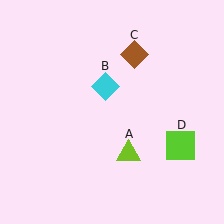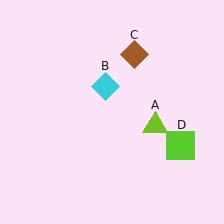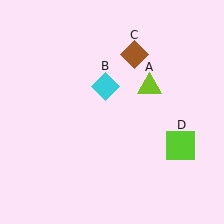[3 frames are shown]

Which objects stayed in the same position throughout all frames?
Cyan diamond (object B) and brown diamond (object C) and lime square (object D) remained stationary.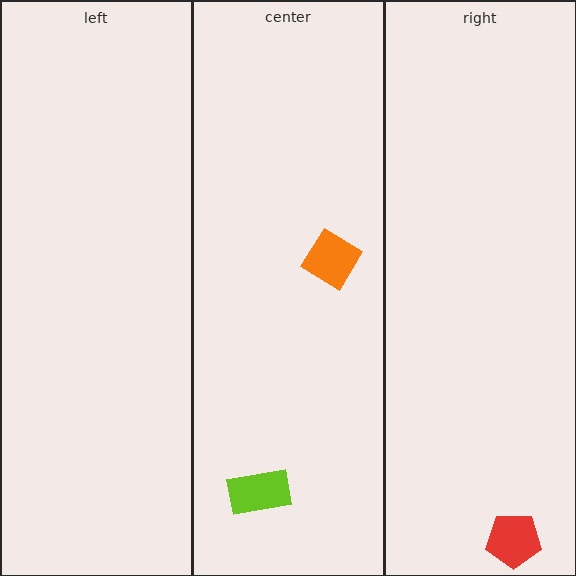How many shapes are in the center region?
2.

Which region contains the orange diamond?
The center region.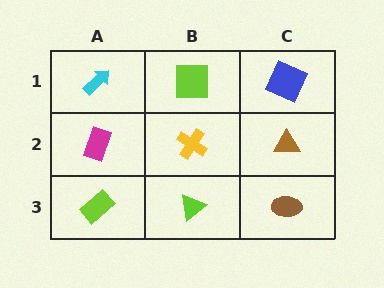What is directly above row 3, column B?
A yellow cross.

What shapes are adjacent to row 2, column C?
A blue square (row 1, column C), a brown ellipse (row 3, column C), a yellow cross (row 2, column B).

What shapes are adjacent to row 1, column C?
A brown triangle (row 2, column C), a lime square (row 1, column B).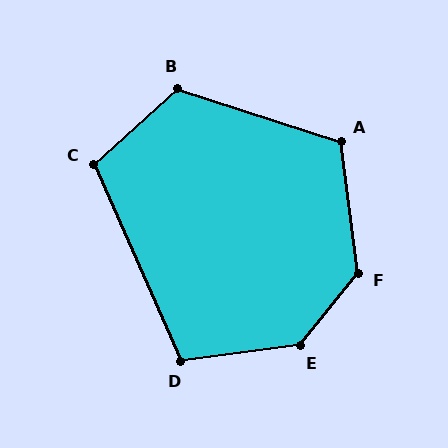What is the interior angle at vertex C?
Approximately 108 degrees (obtuse).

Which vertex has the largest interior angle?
E, at approximately 136 degrees.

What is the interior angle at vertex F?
Approximately 133 degrees (obtuse).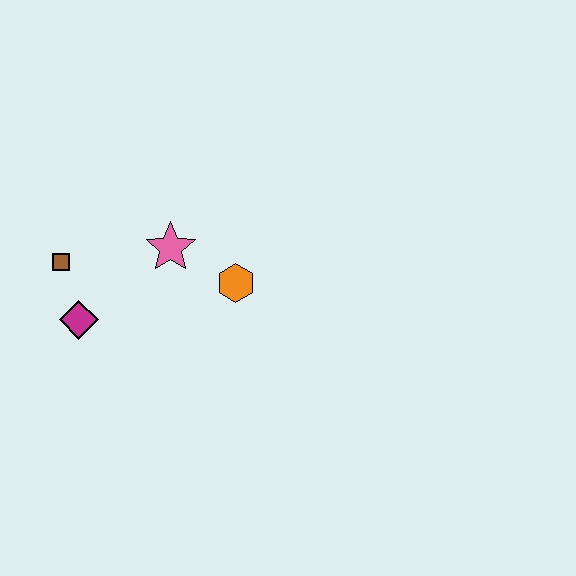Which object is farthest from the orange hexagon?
The brown square is farthest from the orange hexagon.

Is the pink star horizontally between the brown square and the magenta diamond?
No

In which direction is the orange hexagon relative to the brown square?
The orange hexagon is to the right of the brown square.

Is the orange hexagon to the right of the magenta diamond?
Yes